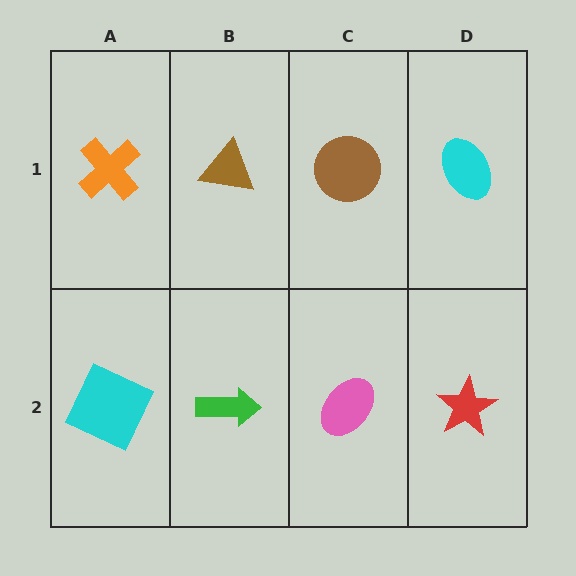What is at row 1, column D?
A cyan ellipse.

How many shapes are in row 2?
4 shapes.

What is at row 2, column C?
A pink ellipse.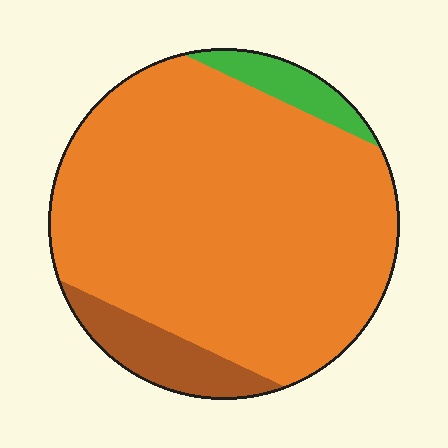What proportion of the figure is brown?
Brown takes up about one tenth (1/10) of the figure.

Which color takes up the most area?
Orange, at roughly 85%.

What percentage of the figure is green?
Green takes up less than a quarter of the figure.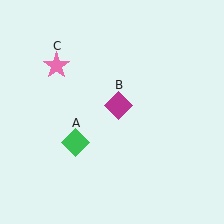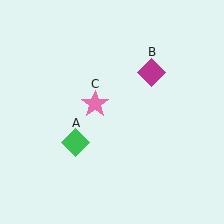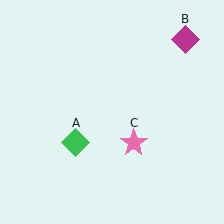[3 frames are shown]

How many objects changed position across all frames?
2 objects changed position: magenta diamond (object B), pink star (object C).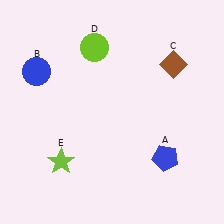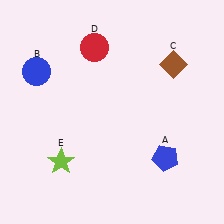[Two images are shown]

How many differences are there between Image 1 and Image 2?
There is 1 difference between the two images.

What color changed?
The circle (D) changed from lime in Image 1 to red in Image 2.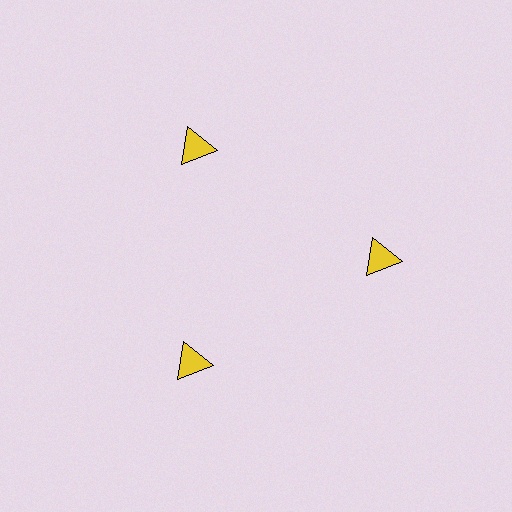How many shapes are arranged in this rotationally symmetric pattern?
There are 3 shapes, arranged in 3 groups of 1.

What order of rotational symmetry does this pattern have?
This pattern has 3-fold rotational symmetry.